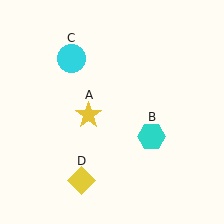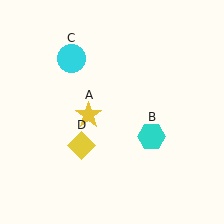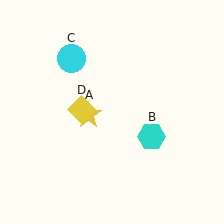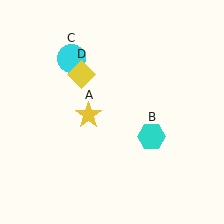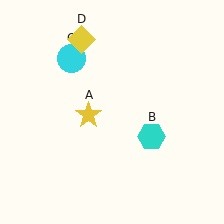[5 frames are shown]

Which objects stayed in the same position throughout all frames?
Yellow star (object A) and cyan hexagon (object B) and cyan circle (object C) remained stationary.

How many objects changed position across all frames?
1 object changed position: yellow diamond (object D).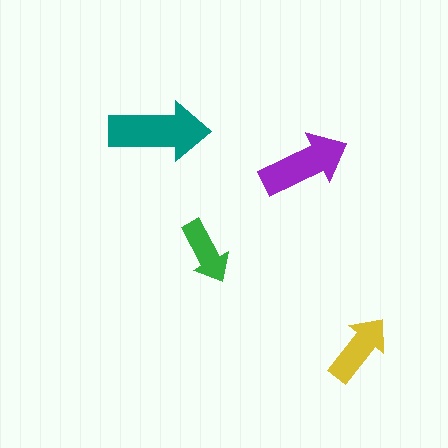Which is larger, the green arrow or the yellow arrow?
The yellow one.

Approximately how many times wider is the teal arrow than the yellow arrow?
About 1.5 times wider.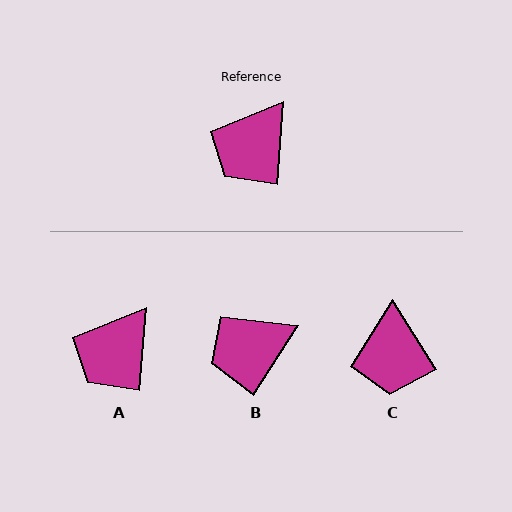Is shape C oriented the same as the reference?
No, it is off by about 36 degrees.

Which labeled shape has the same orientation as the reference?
A.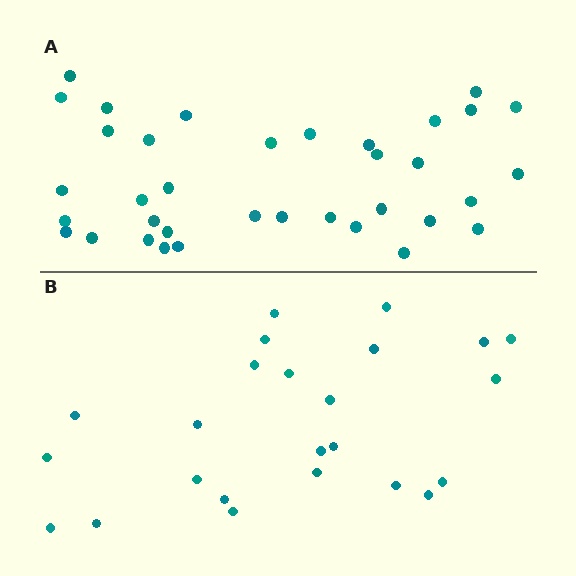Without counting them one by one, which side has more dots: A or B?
Region A (the top region) has more dots.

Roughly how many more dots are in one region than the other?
Region A has roughly 12 or so more dots than region B.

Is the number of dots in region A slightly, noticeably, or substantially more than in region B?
Region A has substantially more. The ratio is roughly 1.5 to 1.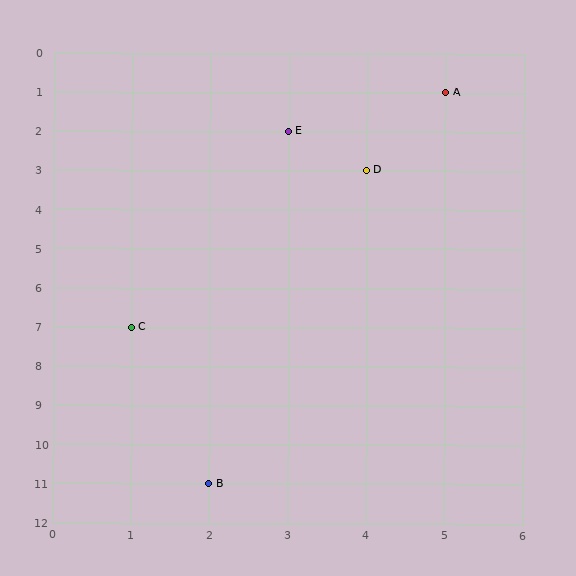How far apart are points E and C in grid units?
Points E and C are 2 columns and 5 rows apart (about 5.4 grid units diagonally).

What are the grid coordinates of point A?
Point A is at grid coordinates (5, 1).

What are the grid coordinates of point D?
Point D is at grid coordinates (4, 3).